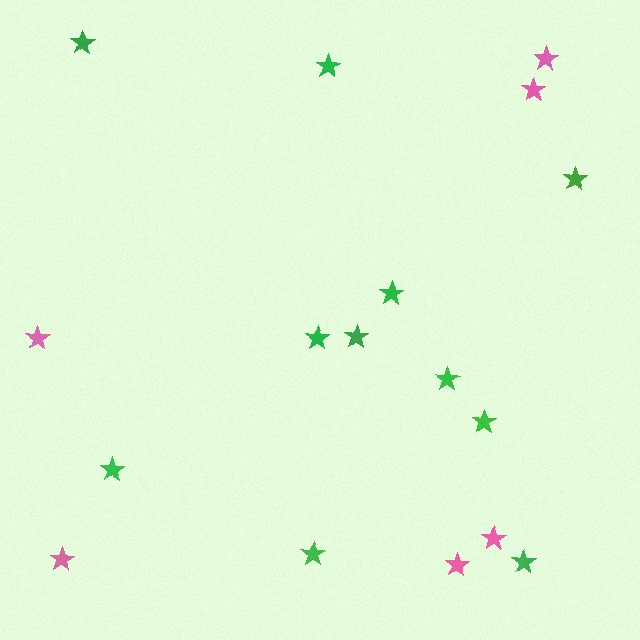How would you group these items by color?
There are 2 groups: one group of green stars (11) and one group of pink stars (6).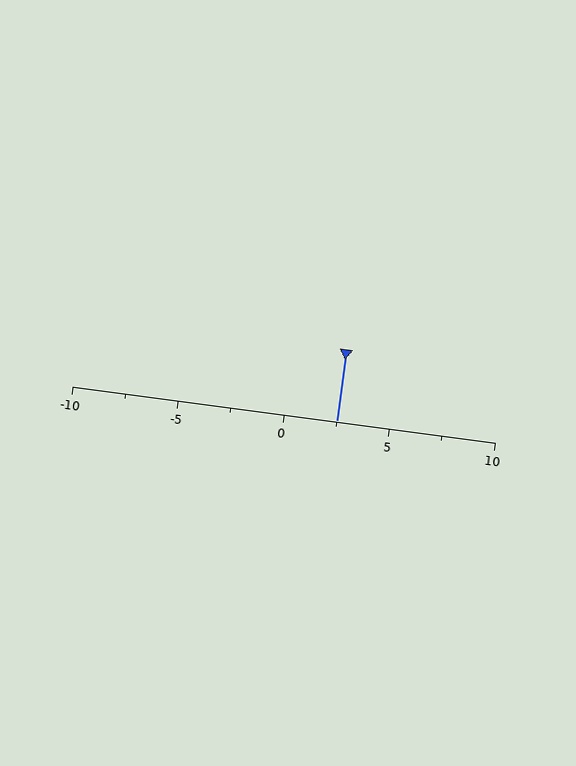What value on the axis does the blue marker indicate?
The marker indicates approximately 2.5.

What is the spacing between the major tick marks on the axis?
The major ticks are spaced 5 apart.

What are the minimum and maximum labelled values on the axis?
The axis runs from -10 to 10.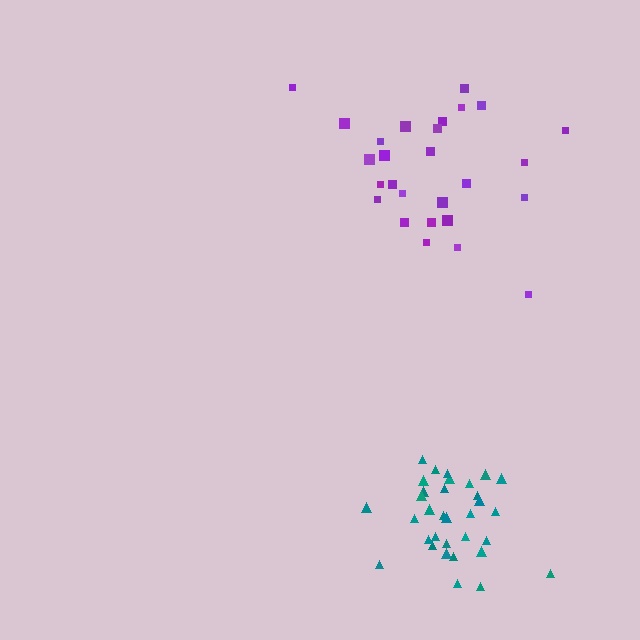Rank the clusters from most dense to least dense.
teal, purple.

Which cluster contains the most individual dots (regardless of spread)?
Teal (33).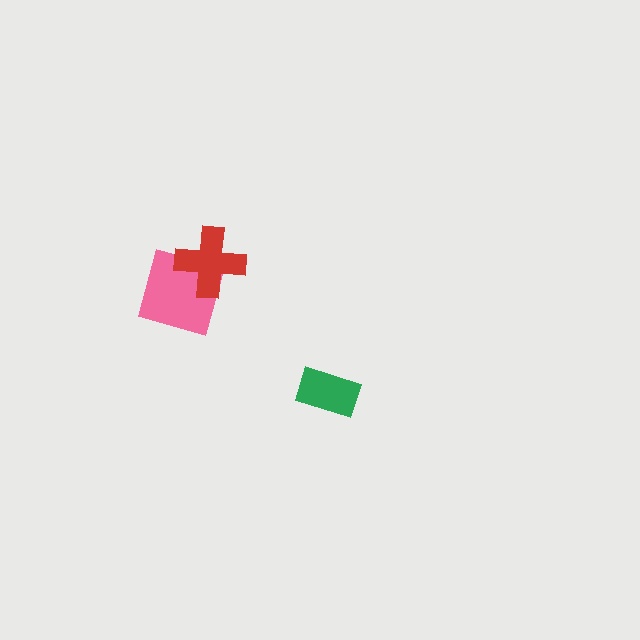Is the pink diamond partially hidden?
Yes, it is partially covered by another shape.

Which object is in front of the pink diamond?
The red cross is in front of the pink diamond.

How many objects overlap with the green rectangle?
0 objects overlap with the green rectangle.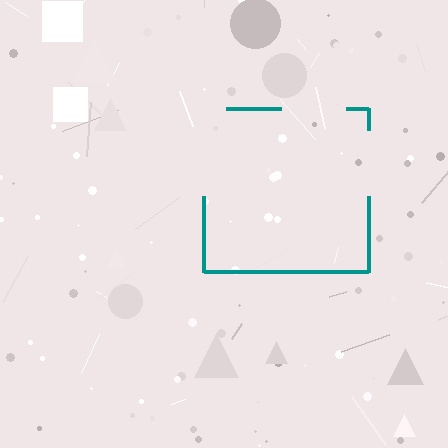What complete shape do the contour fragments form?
The contour fragments form a square.